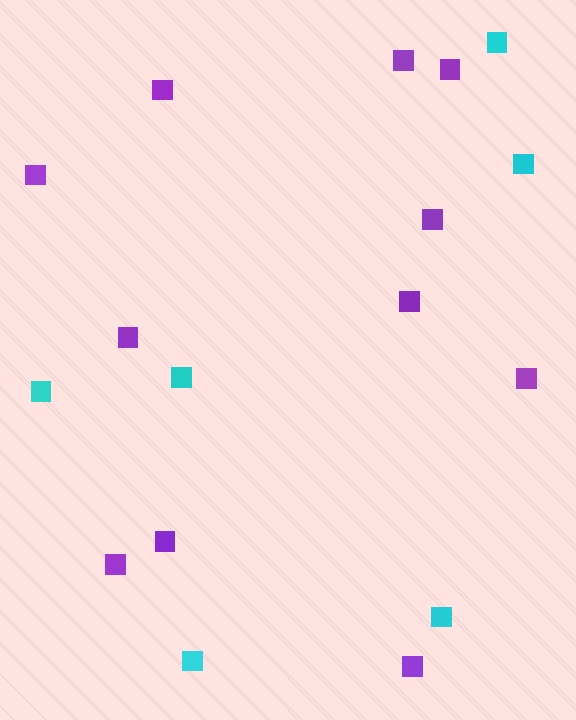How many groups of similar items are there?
There are 2 groups: one group of cyan squares (6) and one group of purple squares (11).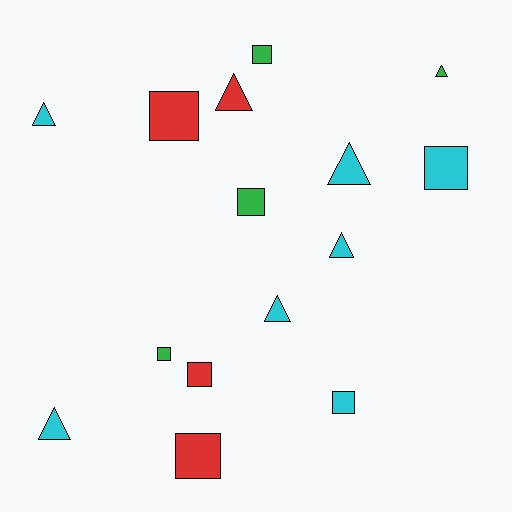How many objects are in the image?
There are 15 objects.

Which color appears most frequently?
Cyan, with 7 objects.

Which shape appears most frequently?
Square, with 8 objects.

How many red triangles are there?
There is 1 red triangle.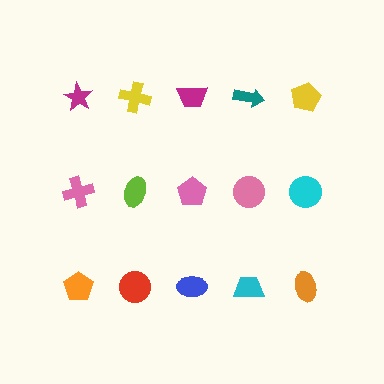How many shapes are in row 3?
5 shapes.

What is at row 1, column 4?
A teal arrow.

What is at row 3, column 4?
A cyan trapezoid.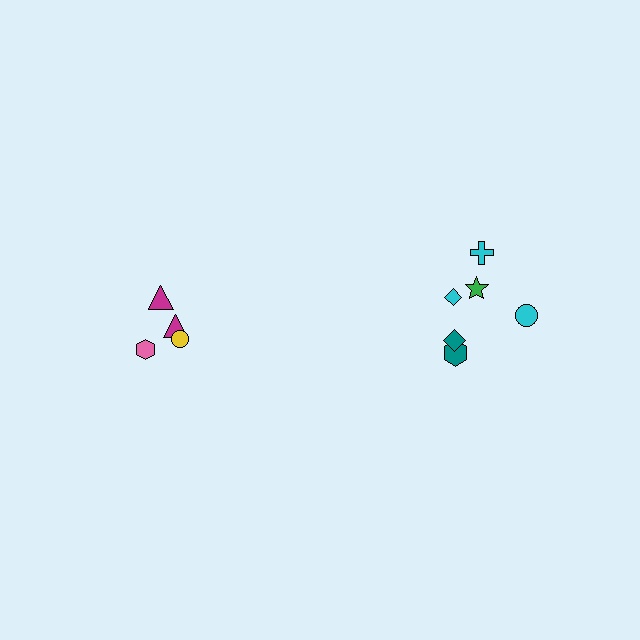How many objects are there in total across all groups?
There are 10 objects.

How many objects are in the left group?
There are 4 objects.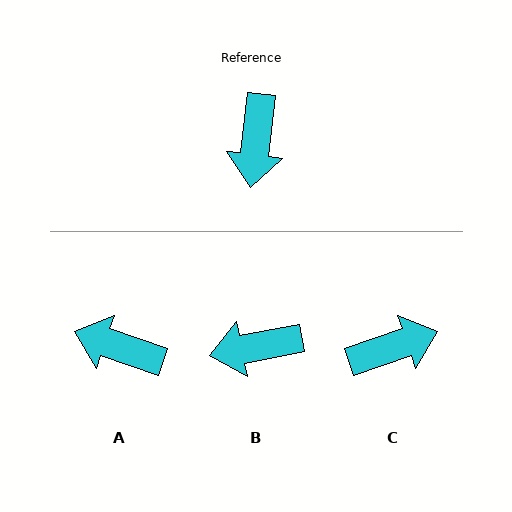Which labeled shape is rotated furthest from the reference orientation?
C, about 116 degrees away.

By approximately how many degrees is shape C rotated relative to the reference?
Approximately 116 degrees counter-clockwise.